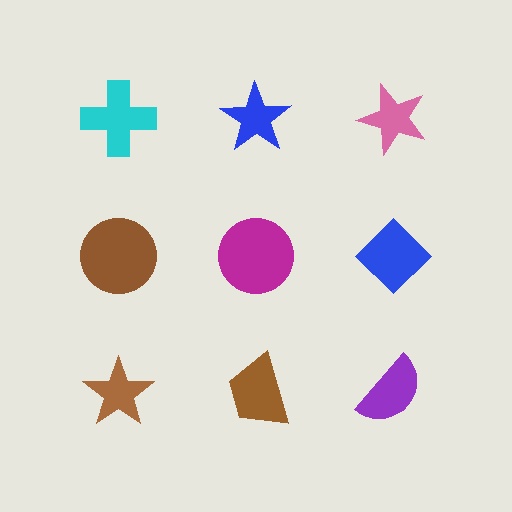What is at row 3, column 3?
A purple semicircle.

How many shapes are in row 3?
3 shapes.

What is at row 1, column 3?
A pink star.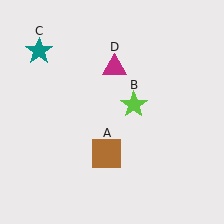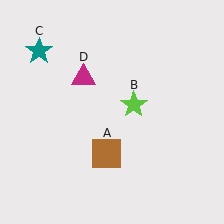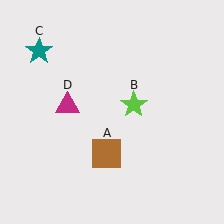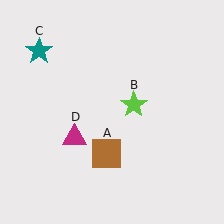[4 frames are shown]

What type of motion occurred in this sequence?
The magenta triangle (object D) rotated counterclockwise around the center of the scene.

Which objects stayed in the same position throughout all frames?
Brown square (object A) and lime star (object B) and teal star (object C) remained stationary.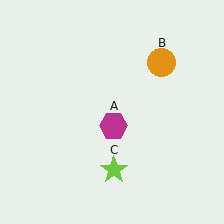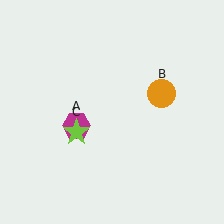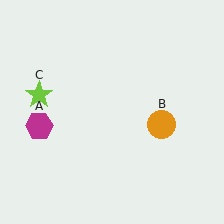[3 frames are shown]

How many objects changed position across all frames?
3 objects changed position: magenta hexagon (object A), orange circle (object B), lime star (object C).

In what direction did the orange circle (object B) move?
The orange circle (object B) moved down.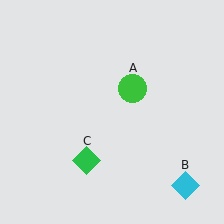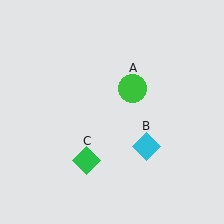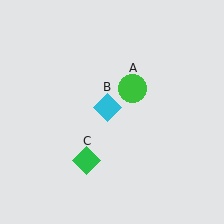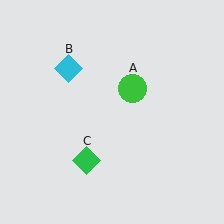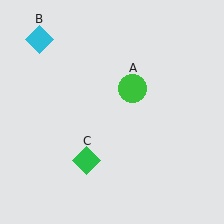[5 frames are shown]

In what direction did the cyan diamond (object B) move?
The cyan diamond (object B) moved up and to the left.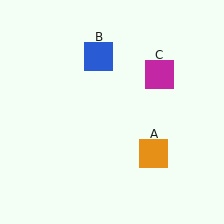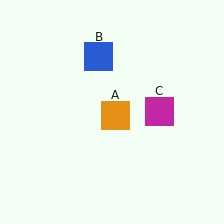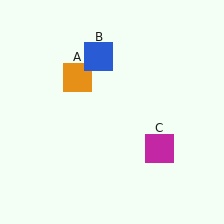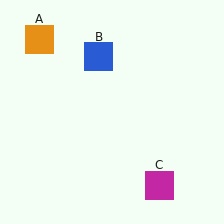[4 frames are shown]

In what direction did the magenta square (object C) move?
The magenta square (object C) moved down.